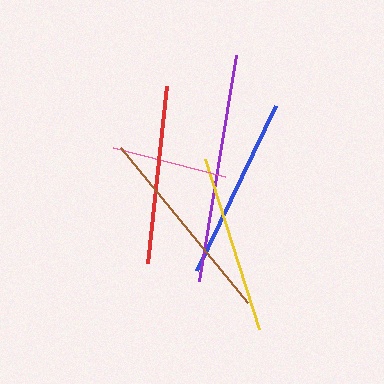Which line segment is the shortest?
The pink line is the shortest at approximately 116 pixels.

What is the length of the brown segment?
The brown segment is approximately 200 pixels long.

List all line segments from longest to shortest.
From longest to shortest: purple, brown, blue, yellow, red, pink.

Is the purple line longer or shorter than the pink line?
The purple line is longer than the pink line.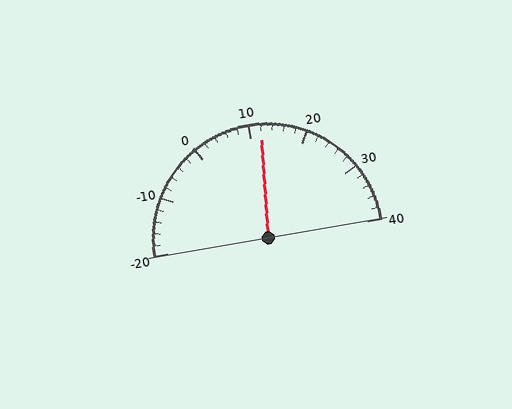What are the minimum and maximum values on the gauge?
The gauge ranges from -20 to 40.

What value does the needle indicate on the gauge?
The needle indicates approximately 12.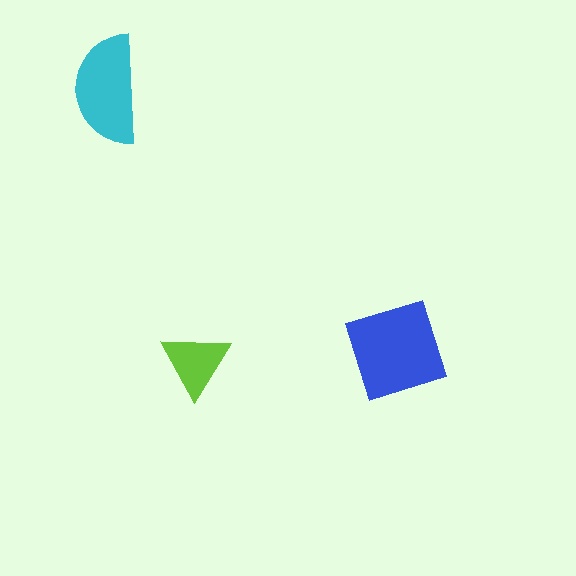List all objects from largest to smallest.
The blue diamond, the cyan semicircle, the lime triangle.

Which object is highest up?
The cyan semicircle is topmost.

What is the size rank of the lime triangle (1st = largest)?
3rd.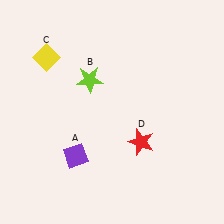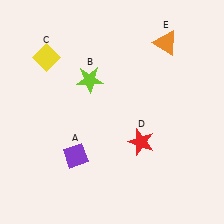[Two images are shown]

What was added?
An orange triangle (E) was added in Image 2.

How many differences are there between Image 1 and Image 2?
There is 1 difference between the two images.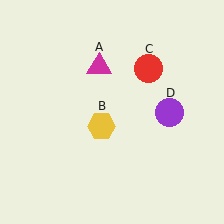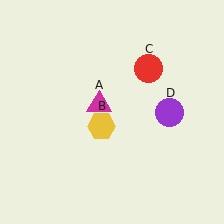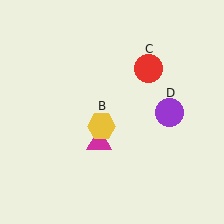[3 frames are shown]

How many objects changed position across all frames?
1 object changed position: magenta triangle (object A).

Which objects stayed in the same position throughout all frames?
Yellow hexagon (object B) and red circle (object C) and purple circle (object D) remained stationary.